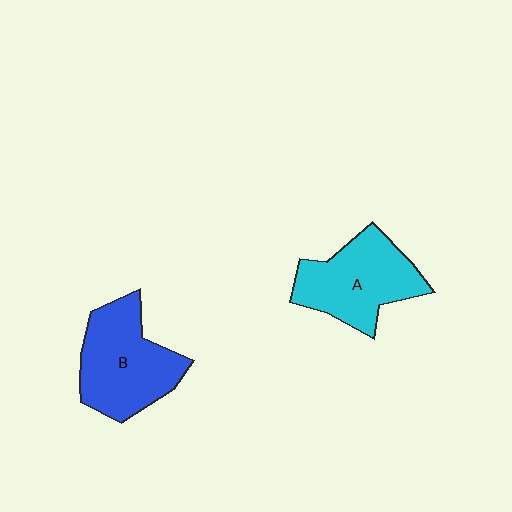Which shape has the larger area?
Shape B (blue).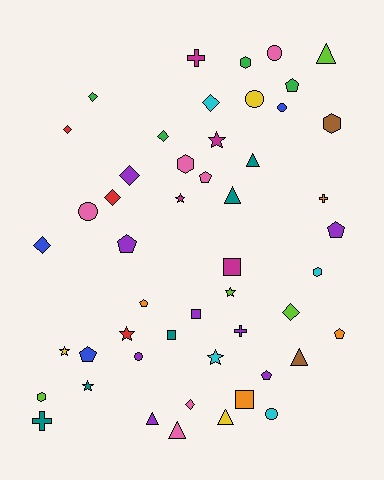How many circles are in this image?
There are 6 circles.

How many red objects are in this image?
There are 3 red objects.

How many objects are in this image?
There are 50 objects.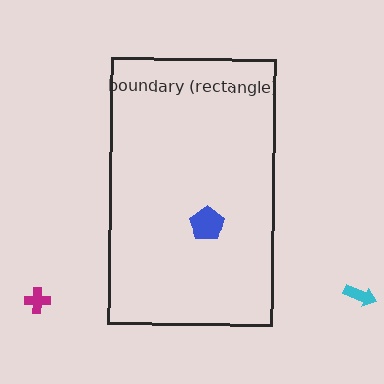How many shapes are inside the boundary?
1 inside, 2 outside.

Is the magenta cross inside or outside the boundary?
Outside.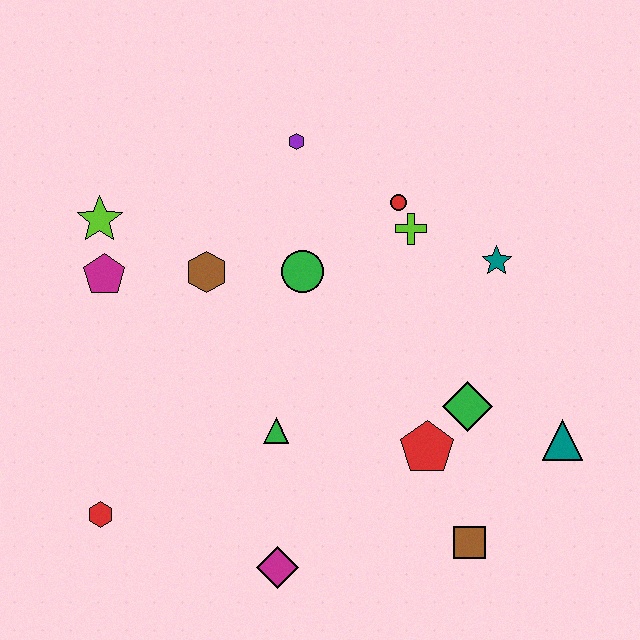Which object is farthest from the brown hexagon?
The teal triangle is farthest from the brown hexagon.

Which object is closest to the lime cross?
The red circle is closest to the lime cross.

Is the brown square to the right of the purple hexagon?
Yes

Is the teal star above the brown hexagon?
Yes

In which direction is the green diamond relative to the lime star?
The green diamond is to the right of the lime star.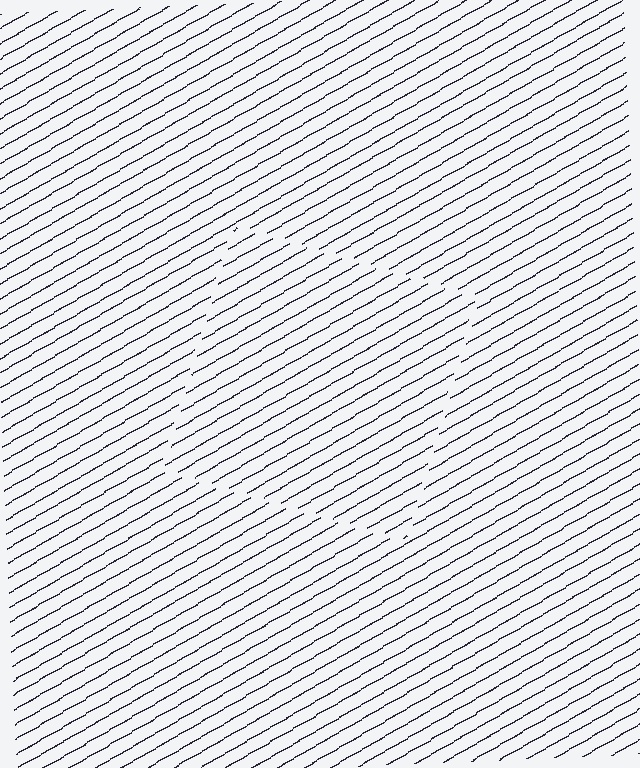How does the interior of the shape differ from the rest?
The interior of the shape contains the same grating, shifted by half a period — the contour is defined by the phase discontinuity where line-ends from the inner and outer gratings abut.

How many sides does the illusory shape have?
4 sides — the line-ends trace a square.